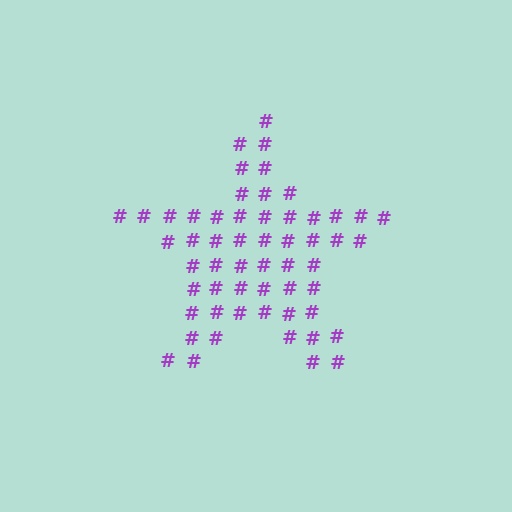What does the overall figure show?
The overall figure shows a star.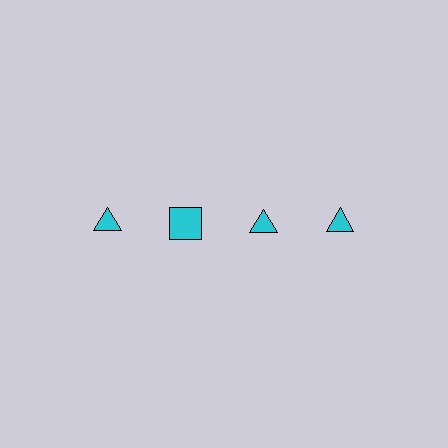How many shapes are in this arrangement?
There are 4 shapes arranged in a grid pattern.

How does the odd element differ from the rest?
It has a different shape: square instead of triangle.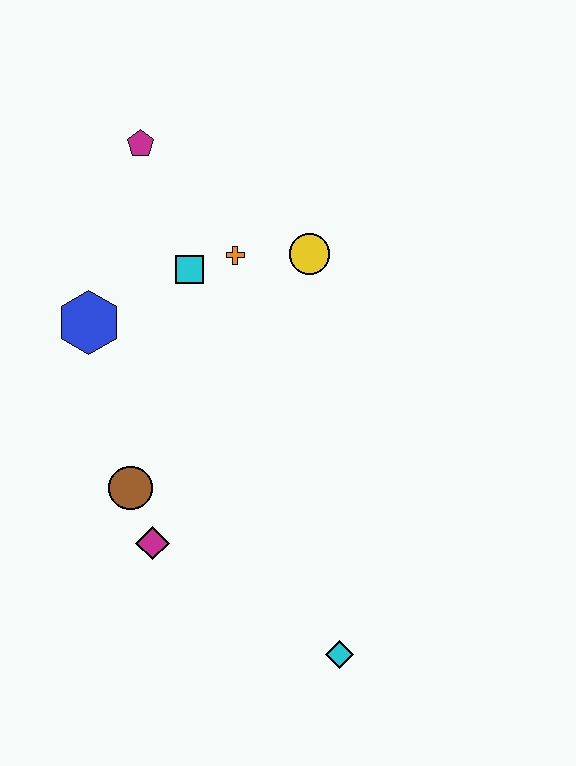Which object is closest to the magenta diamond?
The brown circle is closest to the magenta diamond.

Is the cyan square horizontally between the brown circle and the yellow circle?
Yes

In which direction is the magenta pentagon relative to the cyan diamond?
The magenta pentagon is above the cyan diamond.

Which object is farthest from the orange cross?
The cyan diamond is farthest from the orange cross.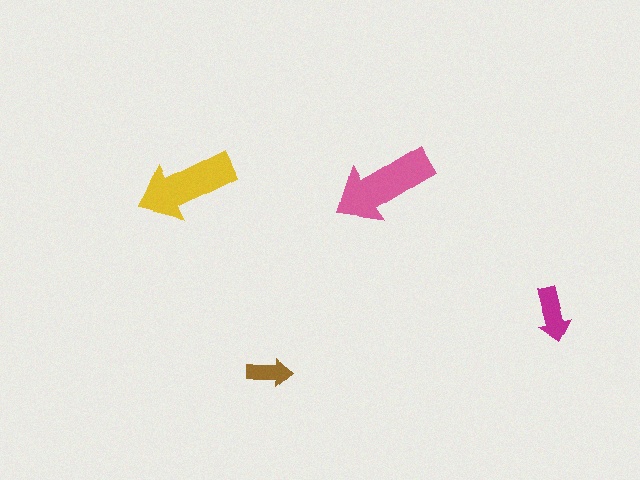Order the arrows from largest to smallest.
the pink one, the yellow one, the magenta one, the brown one.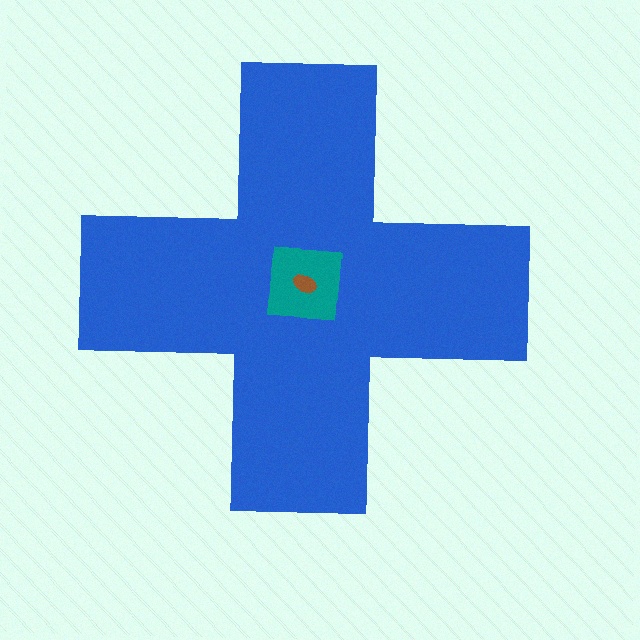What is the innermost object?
The brown ellipse.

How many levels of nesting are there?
3.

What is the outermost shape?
The blue cross.